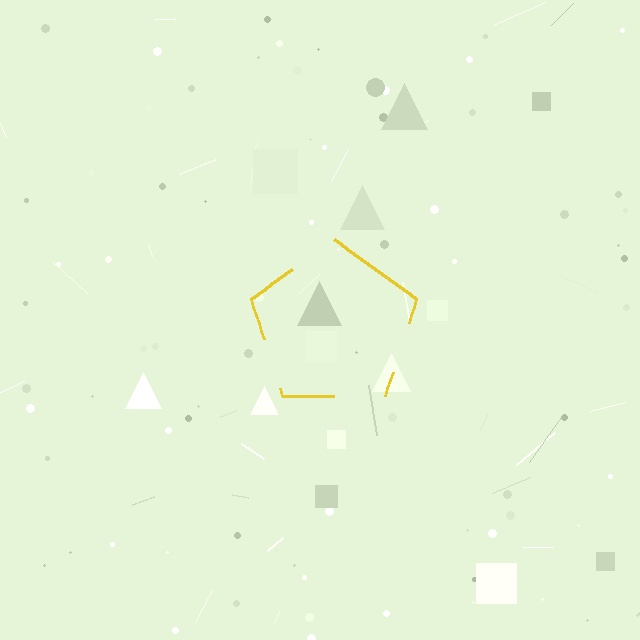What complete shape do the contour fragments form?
The contour fragments form a pentagon.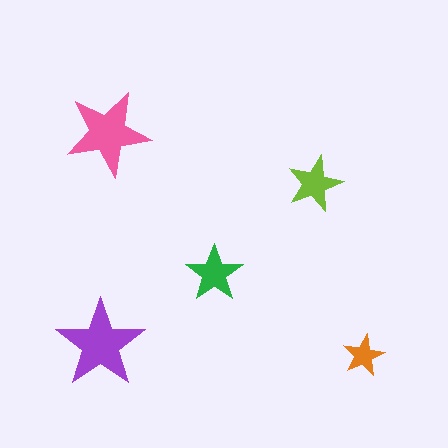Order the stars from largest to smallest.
the purple one, the pink one, the green one, the lime one, the orange one.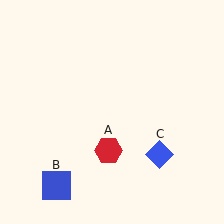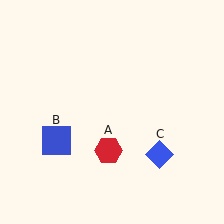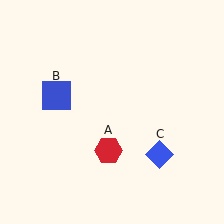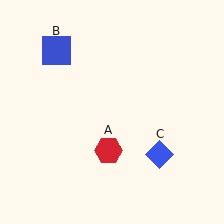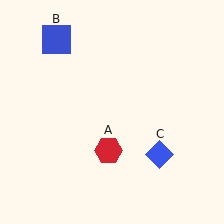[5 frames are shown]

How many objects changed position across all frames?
1 object changed position: blue square (object B).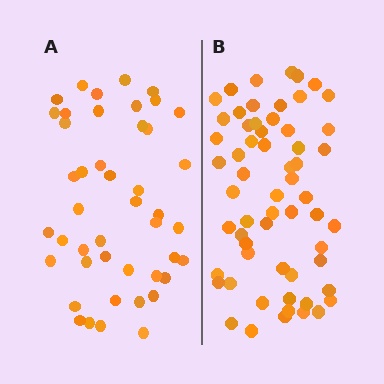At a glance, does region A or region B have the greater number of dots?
Region B (the right region) has more dots.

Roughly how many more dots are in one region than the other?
Region B has approximately 15 more dots than region A.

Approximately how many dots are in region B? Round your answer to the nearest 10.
About 60 dots.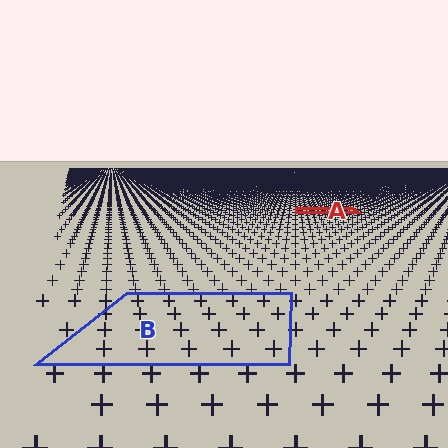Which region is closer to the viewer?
Region B is closer. The texture elements there are larger and more spread out.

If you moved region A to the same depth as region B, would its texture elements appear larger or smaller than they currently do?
They would appear larger. At a closer depth, the same texture elements are projected at a bigger on-screen size.